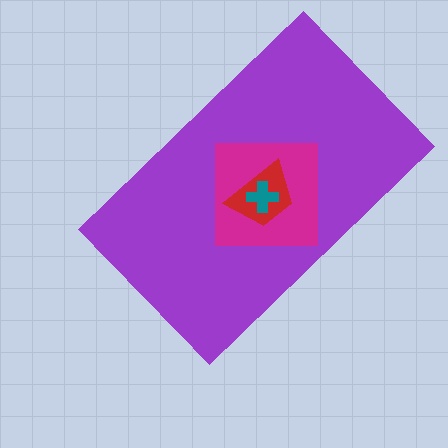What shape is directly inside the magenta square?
The red trapezoid.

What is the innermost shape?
The teal cross.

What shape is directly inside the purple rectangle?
The magenta square.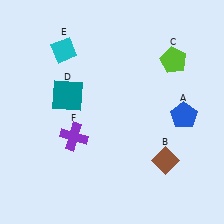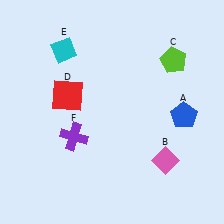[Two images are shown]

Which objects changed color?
B changed from brown to pink. D changed from teal to red.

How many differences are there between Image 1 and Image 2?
There are 2 differences between the two images.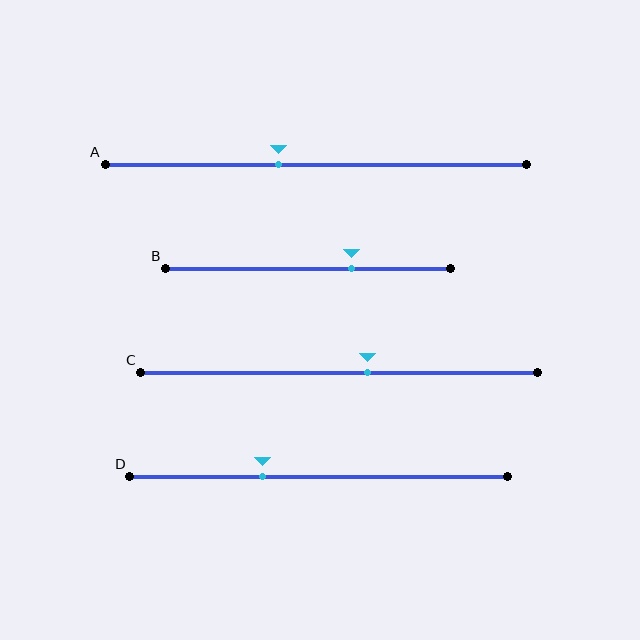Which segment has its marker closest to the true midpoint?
Segment C has its marker closest to the true midpoint.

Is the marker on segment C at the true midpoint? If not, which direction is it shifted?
No, the marker on segment C is shifted to the right by about 7% of the segment length.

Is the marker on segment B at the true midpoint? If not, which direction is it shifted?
No, the marker on segment B is shifted to the right by about 15% of the segment length.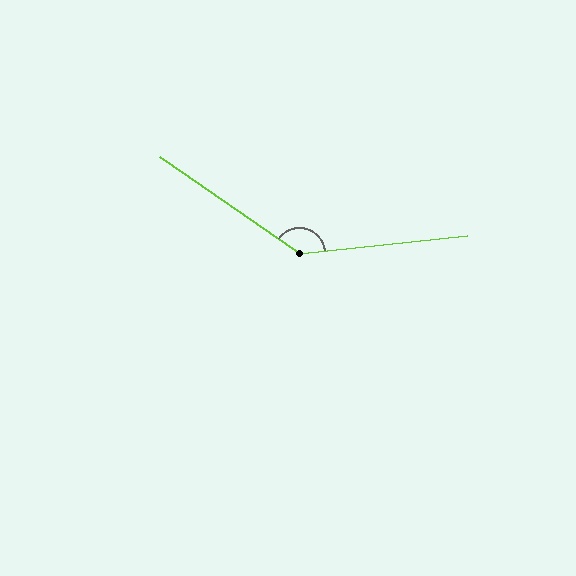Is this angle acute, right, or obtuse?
It is obtuse.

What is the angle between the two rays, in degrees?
Approximately 139 degrees.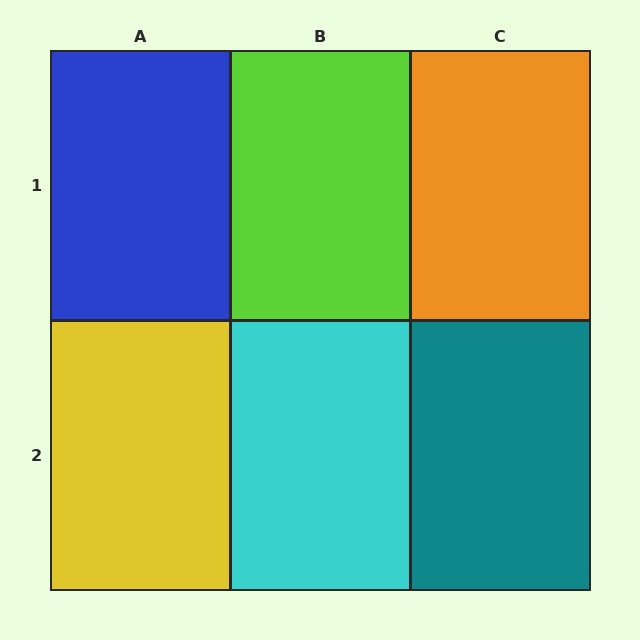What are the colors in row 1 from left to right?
Blue, lime, orange.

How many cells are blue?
1 cell is blue.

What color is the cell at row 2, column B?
Cyan.